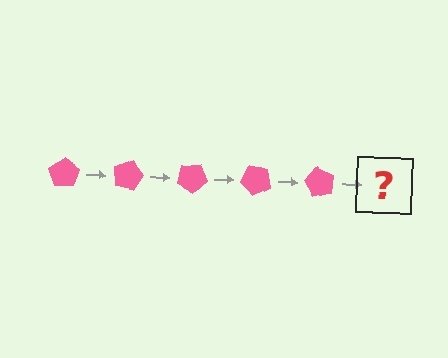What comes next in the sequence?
The next element should be a pink pentagon rotated 75 degrees.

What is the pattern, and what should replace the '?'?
The pattern is that the pentagon rotates 15 degrees each step. The '?' should be a pink pentagon rotated 75 degrees.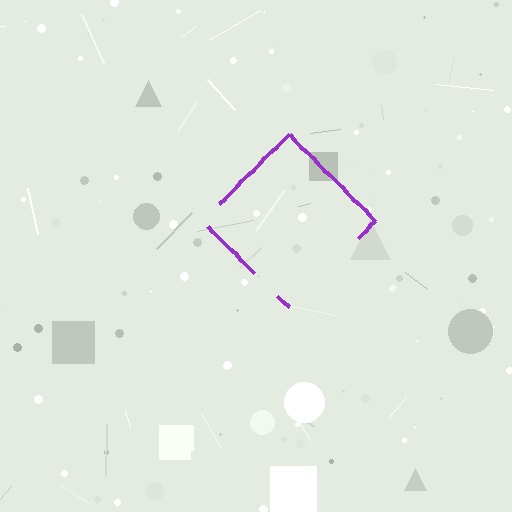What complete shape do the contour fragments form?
The contour fragments form a diamond.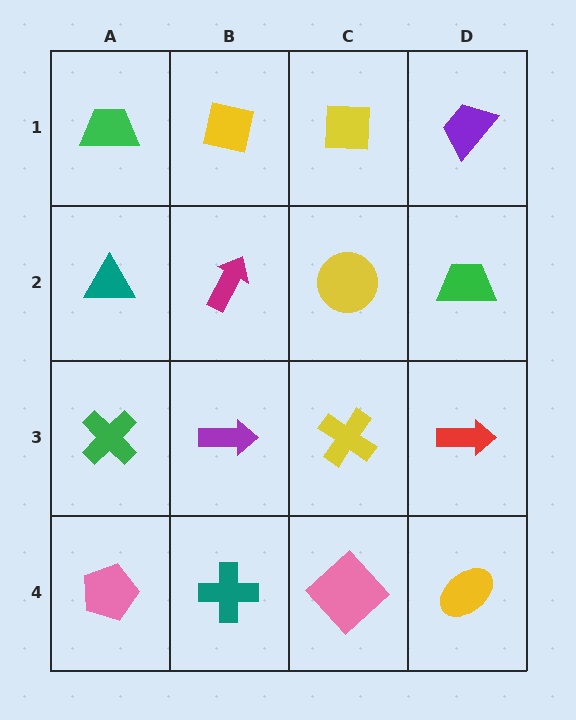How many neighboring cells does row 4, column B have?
3.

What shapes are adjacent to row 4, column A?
A green cross (row 3, column A), a teal cross (row 4, column B).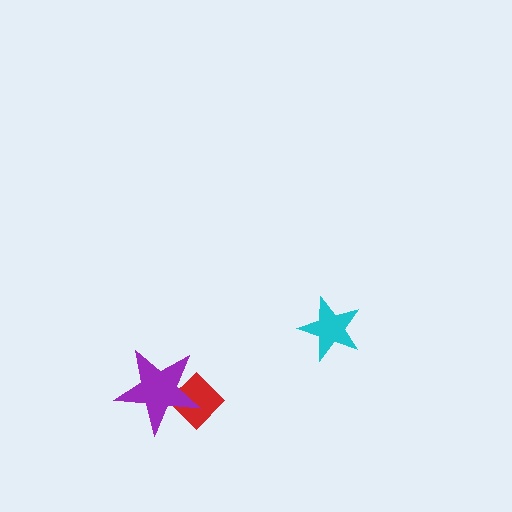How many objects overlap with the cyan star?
0 objects overlap with the cyan star.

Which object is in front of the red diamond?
The purple star is in front of the red diamond.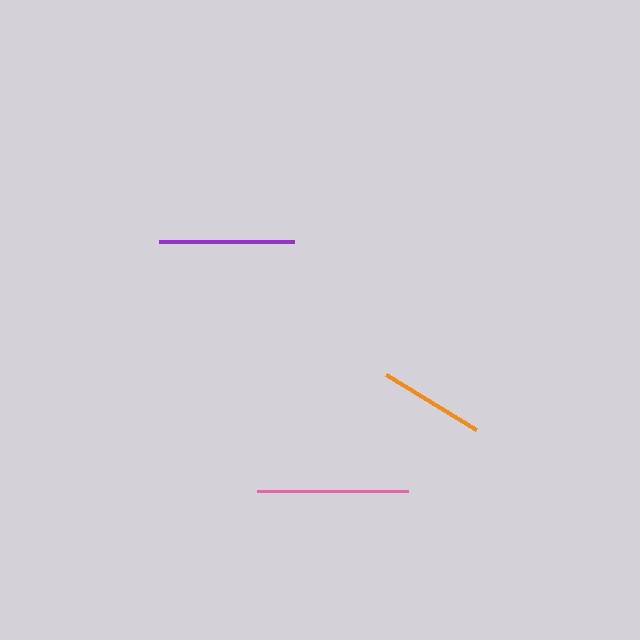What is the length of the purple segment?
The purple segment is approximately 135 pixels long.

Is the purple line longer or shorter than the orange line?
The purple line is longer than the orange line.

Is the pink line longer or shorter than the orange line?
The pink line is longer than the orange line.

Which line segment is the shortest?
The orange line is the shortest at approximately 106 pixels.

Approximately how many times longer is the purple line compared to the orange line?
The purple line is approximately 1.3 times the length of the orange line.